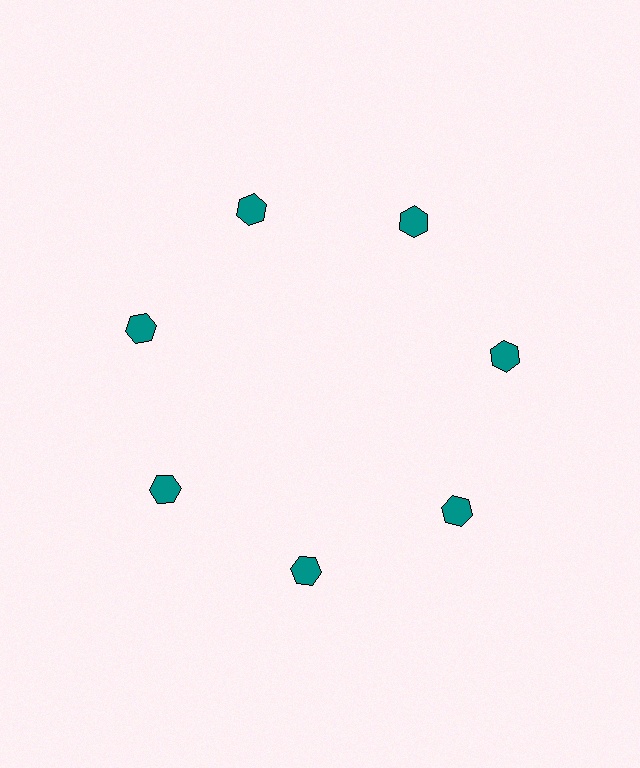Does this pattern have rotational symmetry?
Yes, this pattern has 7-fold rotational symmetry. It looks the same after rotating 51 degrees around the center.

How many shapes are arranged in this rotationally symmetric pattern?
There are 7 shapes, arranged in 7 groups of 1.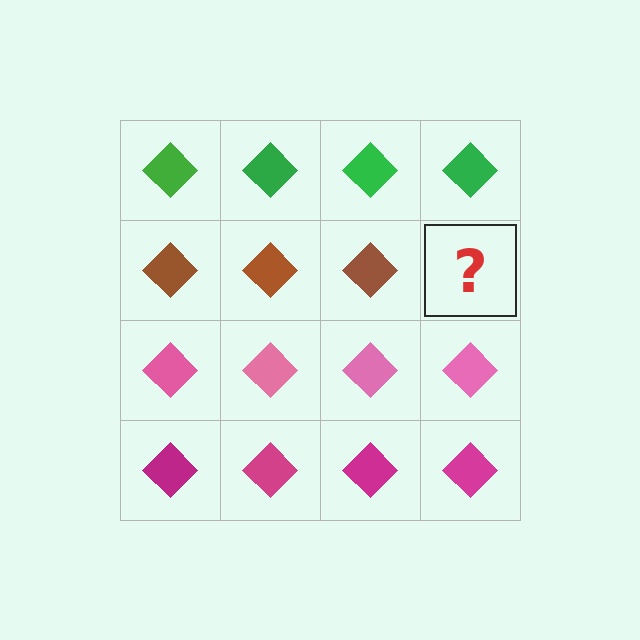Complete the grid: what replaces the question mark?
The question mark should be replaced with a brown diamond.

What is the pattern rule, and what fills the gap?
The rule is that each row has a consistent color. The gap should be filled with a brown diamond.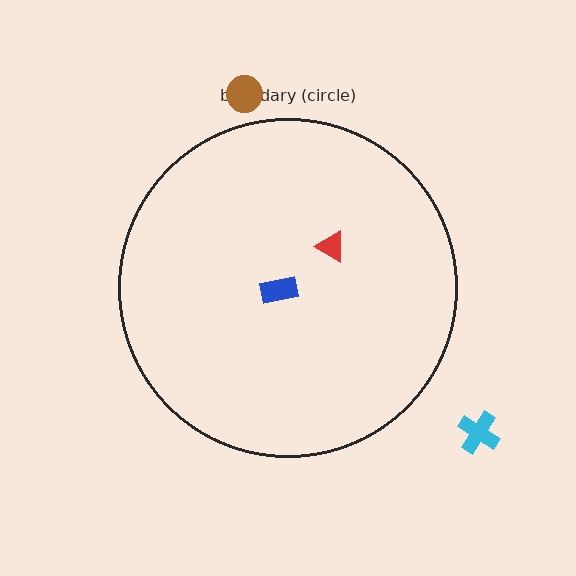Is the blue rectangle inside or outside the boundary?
Inside.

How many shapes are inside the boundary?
2 inside, 2 outside.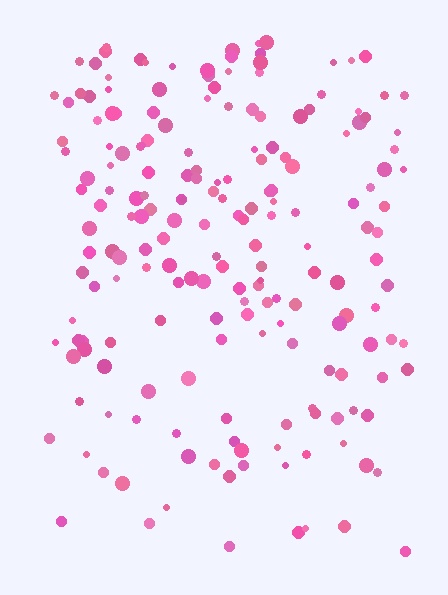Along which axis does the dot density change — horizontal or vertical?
Vertical.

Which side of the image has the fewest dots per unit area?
The bottom.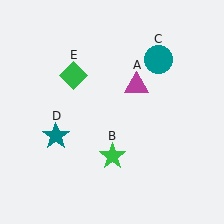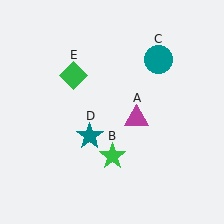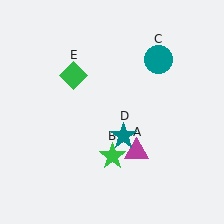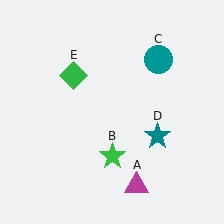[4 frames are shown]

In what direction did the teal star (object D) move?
The teal star (object D) moved right.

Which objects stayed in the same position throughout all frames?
Green star (object B) and teal circle (object C) and green diamond (object E) remained stationary.